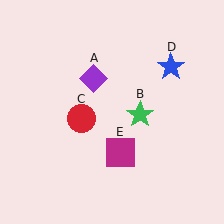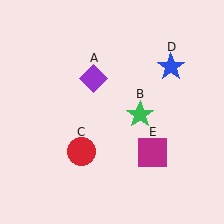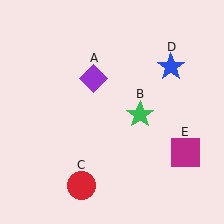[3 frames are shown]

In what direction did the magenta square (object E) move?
The magenta square (object E) moved right.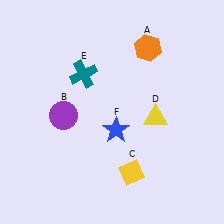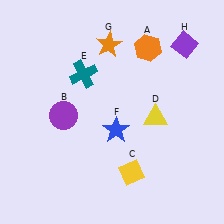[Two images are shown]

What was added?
An orange star (G), a purple diamond (H) were added in Image 2.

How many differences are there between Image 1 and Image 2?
There are 2 differences between the two images.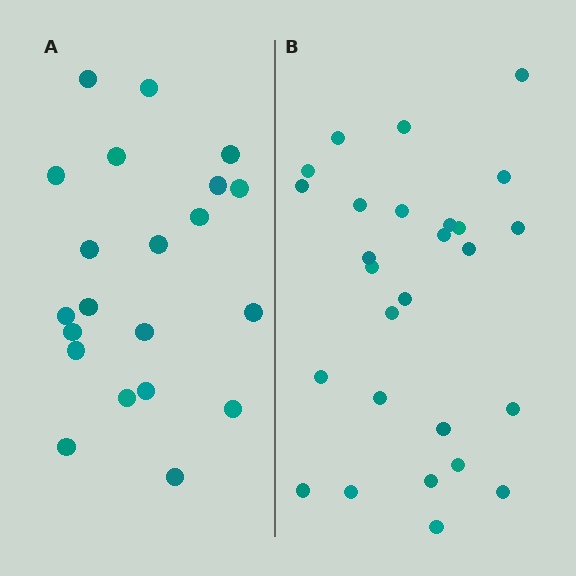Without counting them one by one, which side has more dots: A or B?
Region B (the right region) has more dots.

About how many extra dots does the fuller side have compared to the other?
Region B has about 6 more dots than region A.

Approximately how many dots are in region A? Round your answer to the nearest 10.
About 20 dots. (The exact count is 21, which rounds to 20.)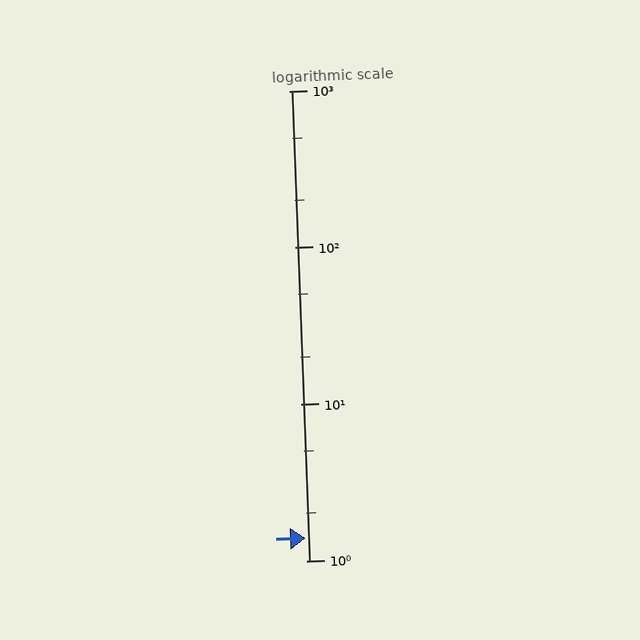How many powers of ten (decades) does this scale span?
The scale spans 3 decades, from 1 to 1000.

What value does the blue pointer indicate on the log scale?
The pointer indicates approximately 1.4.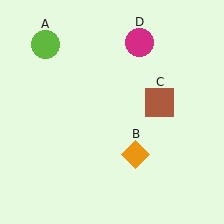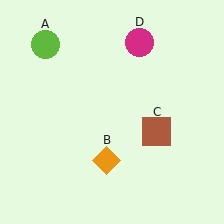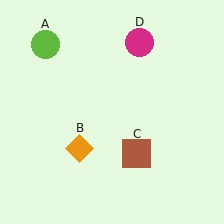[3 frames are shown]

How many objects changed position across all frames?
2 objects changed position: orange diamond (object B), brown square (object C).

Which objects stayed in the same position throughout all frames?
Lime circle (object A) and magenta circle (object D) remained stationary.